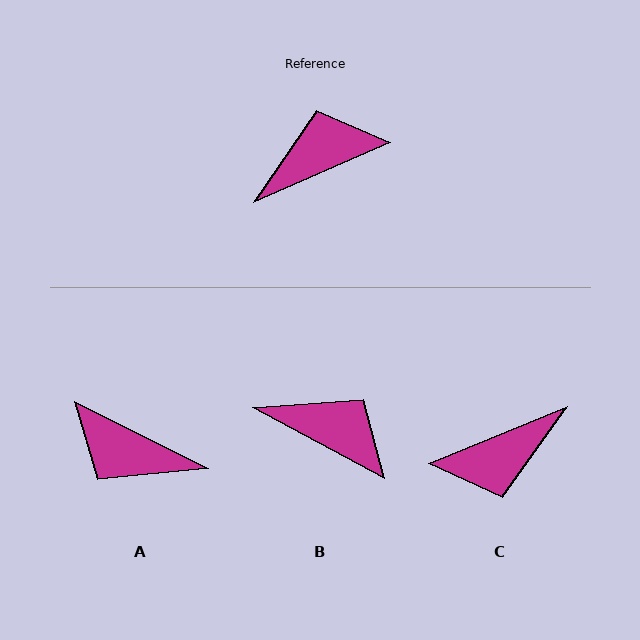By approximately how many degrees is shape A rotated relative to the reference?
Approximately 130 degrees counter-clockwise.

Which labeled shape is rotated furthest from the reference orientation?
C, about 179 degrees away.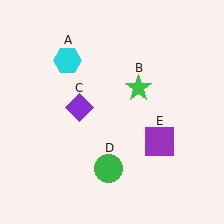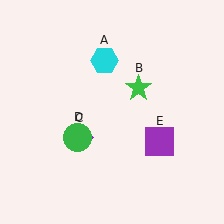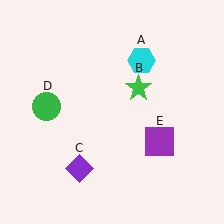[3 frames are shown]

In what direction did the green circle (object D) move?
The green circle (object D) moved up and to the left.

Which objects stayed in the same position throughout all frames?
Green star (object B) and purple square (object E) remained stationary.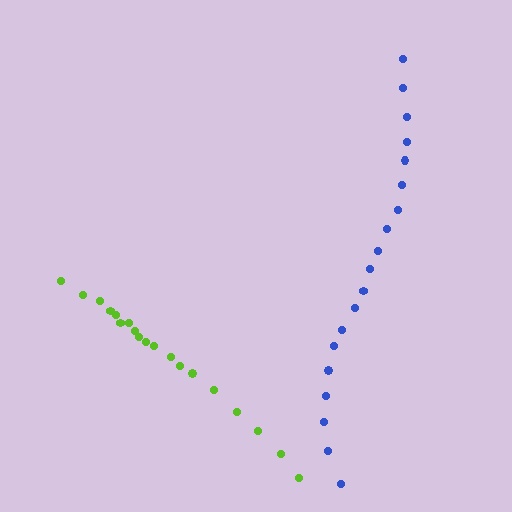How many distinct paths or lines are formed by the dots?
There are 2 distinct paths.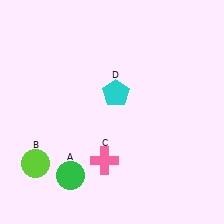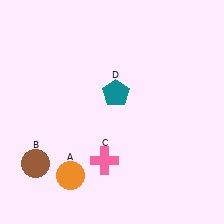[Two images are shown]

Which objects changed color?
A changed from green to orange. B changed from lime to brown. D changed from cyan to teal.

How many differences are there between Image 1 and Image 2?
There are 3 differences between the two images.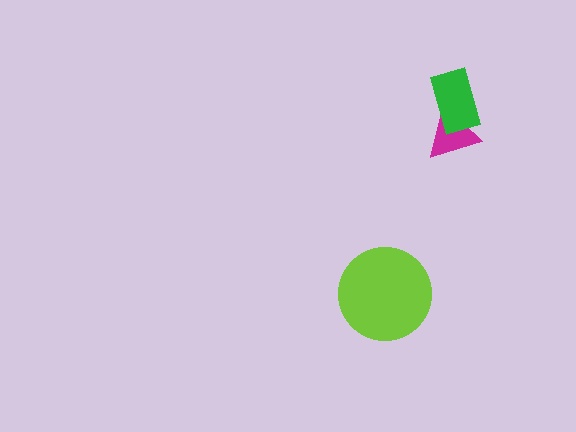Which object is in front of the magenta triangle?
The green rectangle is in front of the magenta triangle.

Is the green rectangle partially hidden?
No, no other shape covers it.